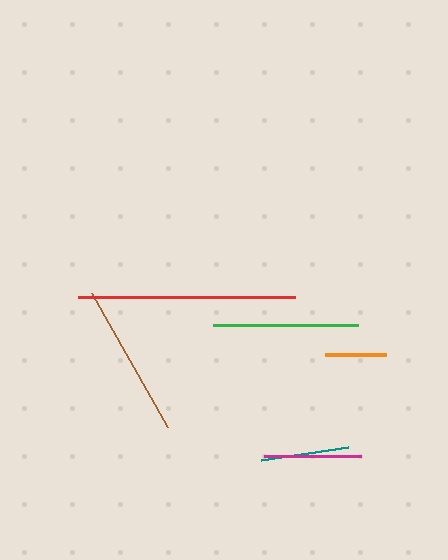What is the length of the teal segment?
The teal segment is approximately 89 pixels long.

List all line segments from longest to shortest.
From longest to shortest: red, brown, green, magenta, teal, orange.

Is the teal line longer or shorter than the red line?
The red line is longer than the teal line.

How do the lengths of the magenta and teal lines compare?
The magenta and teal lines are approximately the same length.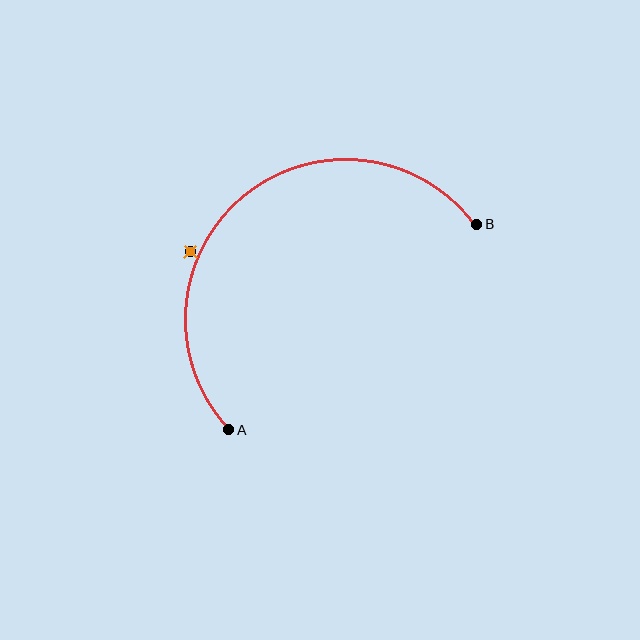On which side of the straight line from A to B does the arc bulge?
The arc bulges above and to the left of the straight line connecting A and B.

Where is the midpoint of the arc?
The arc midpoint is the point on the curve farthest from the straight line joining A and B. It sits above and to the left of that line.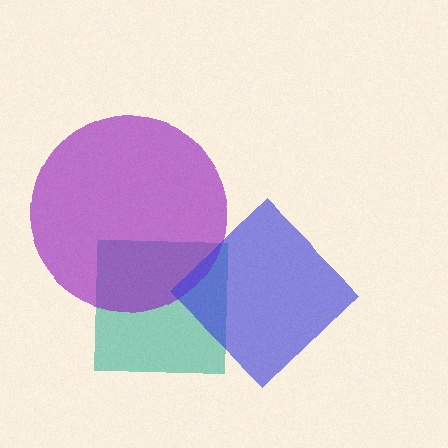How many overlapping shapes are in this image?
There are 3 overlapping shapes in the image.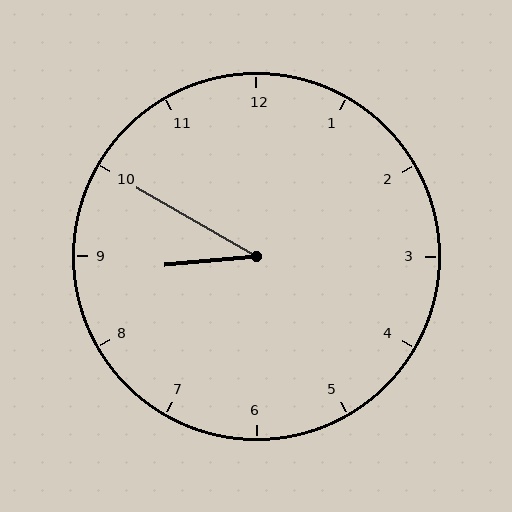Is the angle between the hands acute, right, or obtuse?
It is acute.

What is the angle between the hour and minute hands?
Approximately 35 degrees.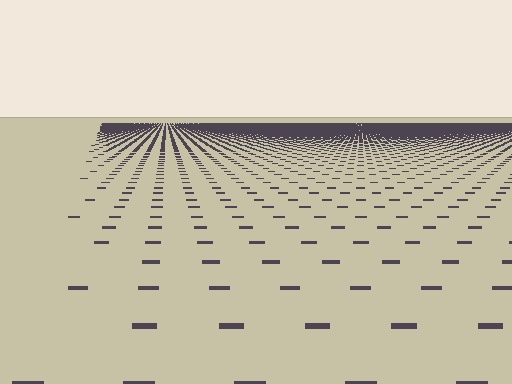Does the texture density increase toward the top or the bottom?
Density increases toward the top.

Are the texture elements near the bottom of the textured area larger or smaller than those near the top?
Larger. Near the bottom, elements are closer to the viewer and appear at a bigger on-screen size.